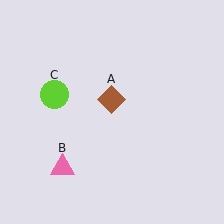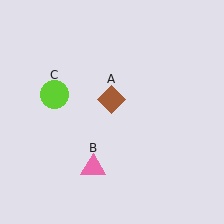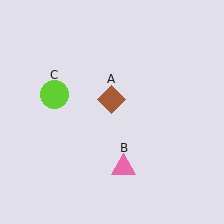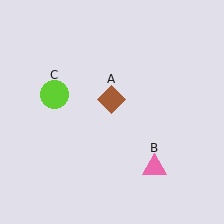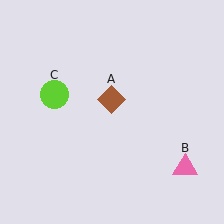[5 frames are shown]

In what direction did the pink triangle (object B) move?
The pink triangle (object B) moved right.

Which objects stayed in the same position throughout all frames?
Brown diamond (object A) and lime circle (object C) remained stationary.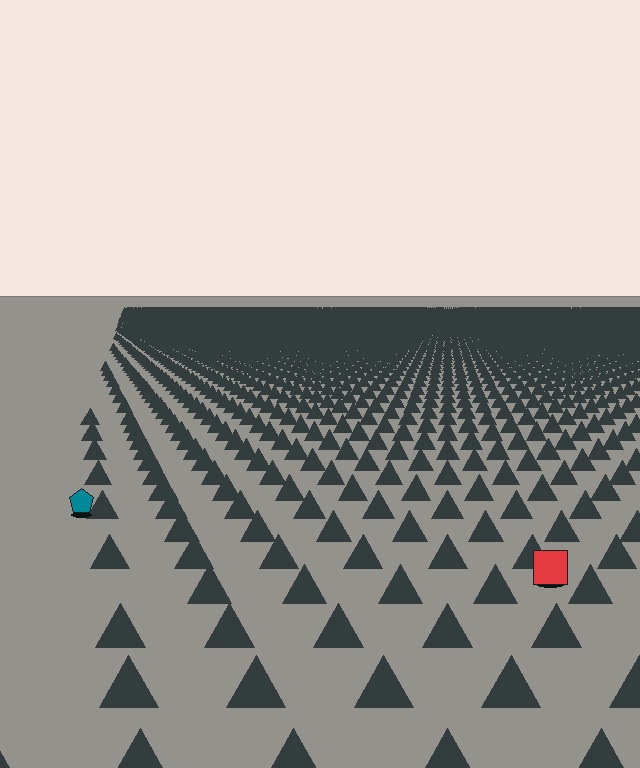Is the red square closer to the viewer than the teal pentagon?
Yes. The red square is closer — you can tell from the texture gradient: the ground texture is coarser near it.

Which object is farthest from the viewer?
The teal pentagon is farthest from the viewer. It appears smaller and the ground texture around it is denser.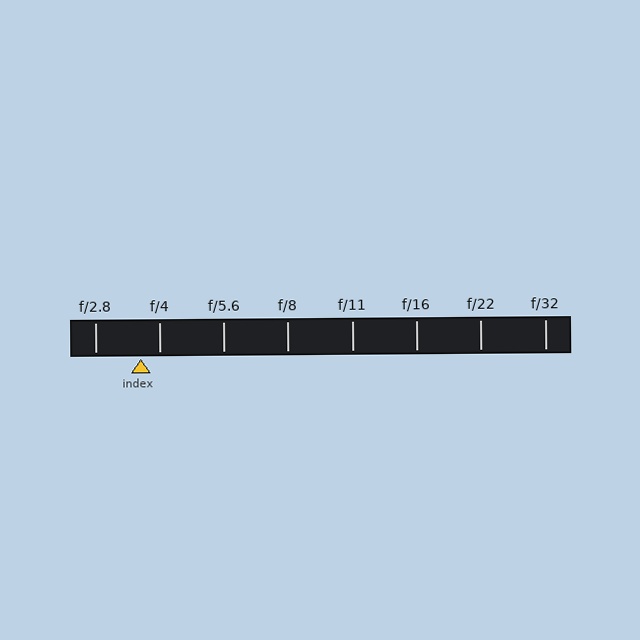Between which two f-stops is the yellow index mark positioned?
The index mark is between f/2.8 and f/4.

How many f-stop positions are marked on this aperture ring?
There are 8 f-stop positions marked.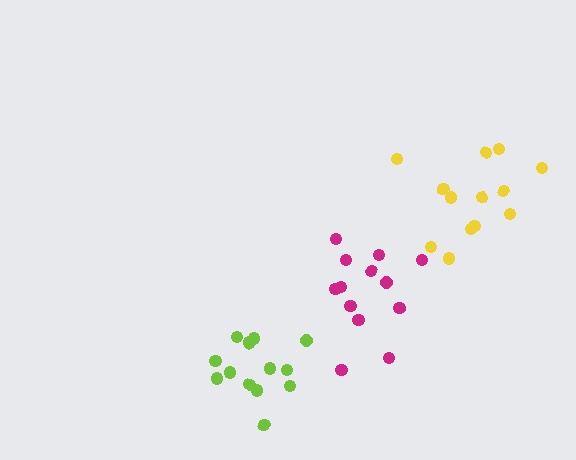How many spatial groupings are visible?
There are 3 spatial groupings.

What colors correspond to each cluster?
The clusters are colored: magenta, lime, yellow.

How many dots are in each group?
Group 1: 13 dots, Group 2: 13 dots, Group 3: 13 dots (39 total).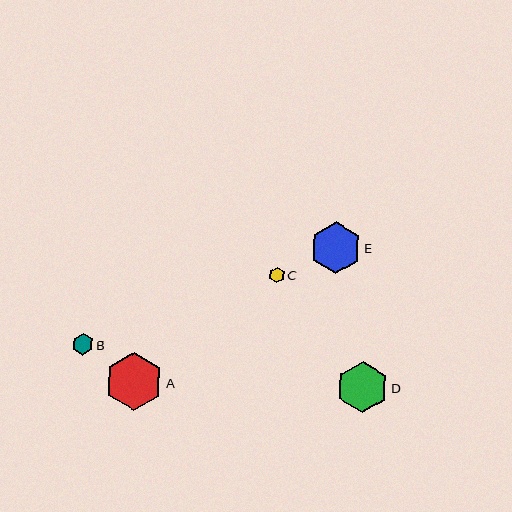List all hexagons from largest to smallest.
From largest to smallest: A, D, E, B, C.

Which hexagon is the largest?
Hexagon A is the largest with a size of approximately 58 pixels.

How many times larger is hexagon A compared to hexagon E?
Hexagon A is approximately 1.1 times the size of hexagon E.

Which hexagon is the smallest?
Hexagon C is the smallest with a size of approximately 15 pixels.